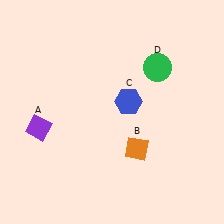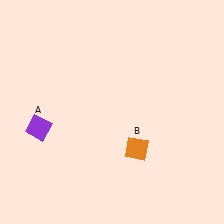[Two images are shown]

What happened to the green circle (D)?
The green circle (D) was removed in Image 2. It was in the top-right area of Image 1.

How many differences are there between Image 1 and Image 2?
There are 2 differences between the two images.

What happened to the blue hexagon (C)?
The blue hexagon (C) was removed in Image 2. It was in the top-right area of Image 1.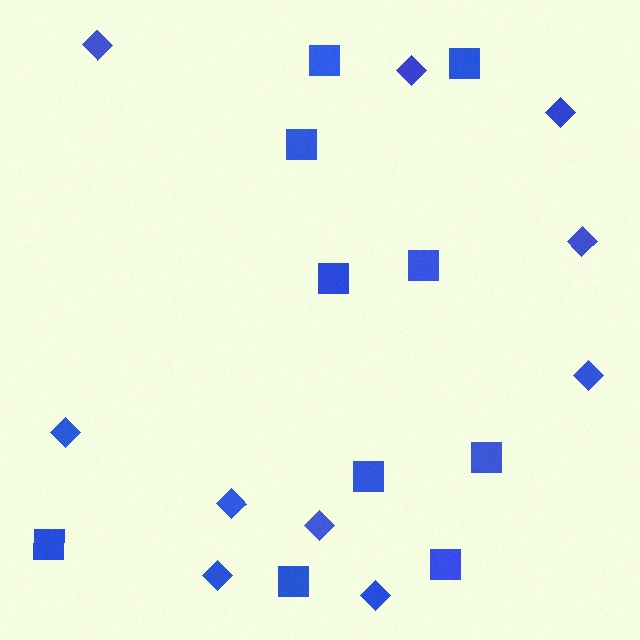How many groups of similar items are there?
There are 2 groups: one group of diamonds (10) and one group of squares (10).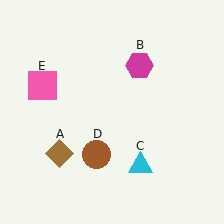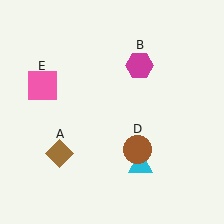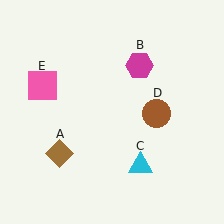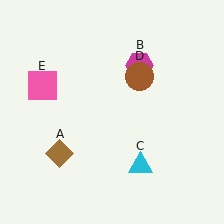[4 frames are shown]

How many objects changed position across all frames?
1 object changed position: brown circle (object D).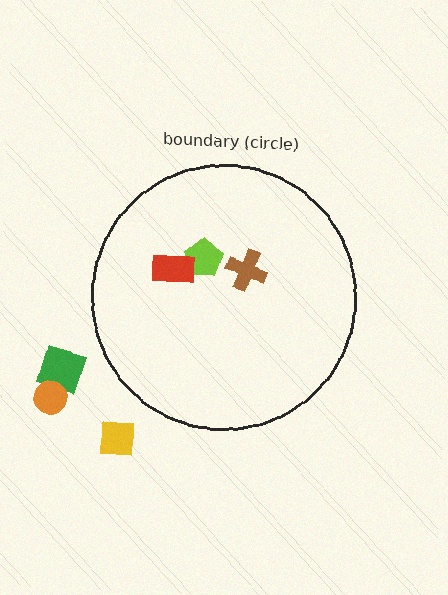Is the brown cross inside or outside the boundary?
Inside.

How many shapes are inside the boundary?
3 inside, 3 outside.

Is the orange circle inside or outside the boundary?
Outside.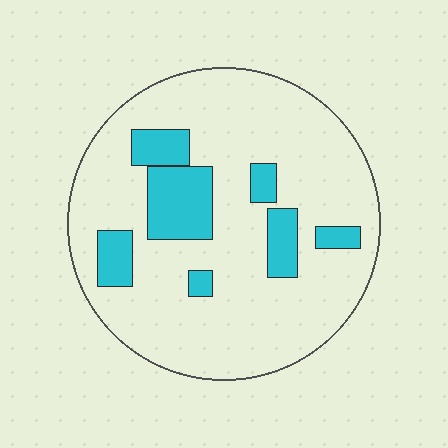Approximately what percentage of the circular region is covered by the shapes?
Approximately 20%.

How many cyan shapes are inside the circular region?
7.